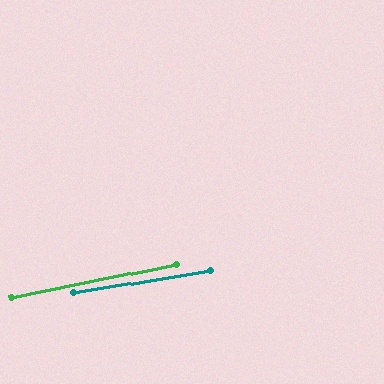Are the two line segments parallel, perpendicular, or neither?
Parallel — their directions differ by only 1.9°.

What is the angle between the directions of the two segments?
Approximately 2 degrees.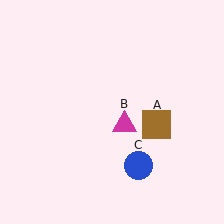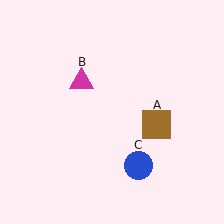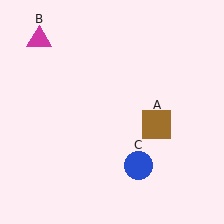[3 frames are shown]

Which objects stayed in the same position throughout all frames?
Brown square (object A) and blue circle (object C) remained stationary.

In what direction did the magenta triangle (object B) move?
The magenta triangle (object B) moved up and to the left.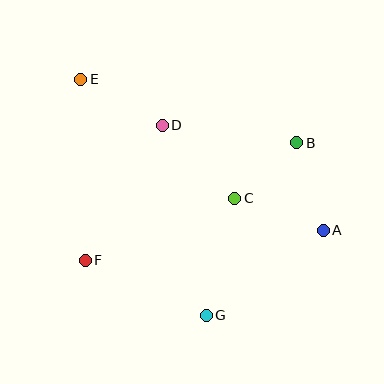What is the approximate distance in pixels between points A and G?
The distance between A and G is approximately 145 pixels.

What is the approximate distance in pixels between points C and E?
The distance between C and E is approximately 195 pixels.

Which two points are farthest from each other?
Points A and E are farthest from each other.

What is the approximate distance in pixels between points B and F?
The distance between B and F is approximately 242 pixels.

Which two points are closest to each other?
Points B and C are closest to each other.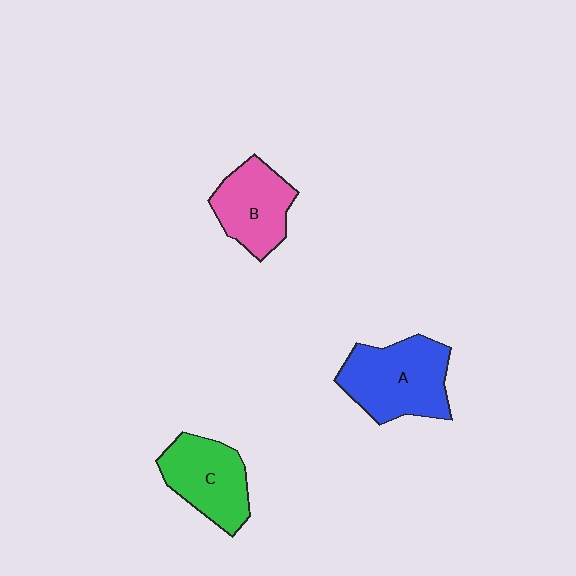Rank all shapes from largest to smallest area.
From largest to smallest: A (blue), C (green), B (pink).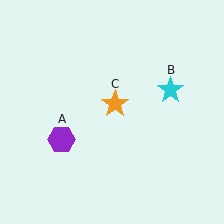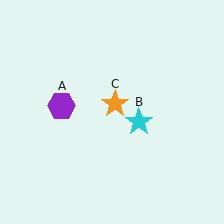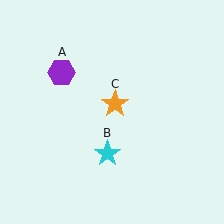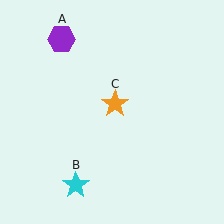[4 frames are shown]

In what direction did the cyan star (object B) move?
The cyan star (object B) moved down and to the left.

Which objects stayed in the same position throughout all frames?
Orange star (object C) remained stationary.